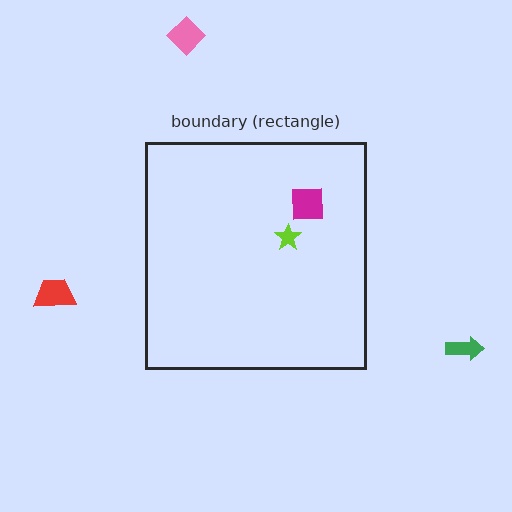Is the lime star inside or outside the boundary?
Inside.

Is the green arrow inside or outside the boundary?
Outside.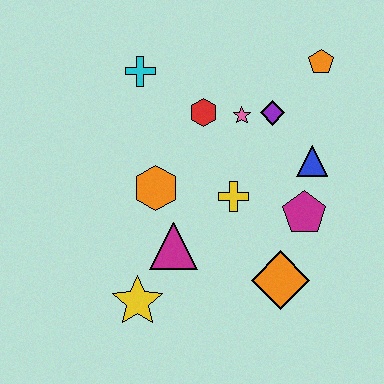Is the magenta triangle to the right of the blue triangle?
No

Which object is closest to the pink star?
The purple diamond is closest to the pink star.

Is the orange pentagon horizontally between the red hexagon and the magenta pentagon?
No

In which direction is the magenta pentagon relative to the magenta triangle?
The magenta pentagon is to the right of the magenta triangle.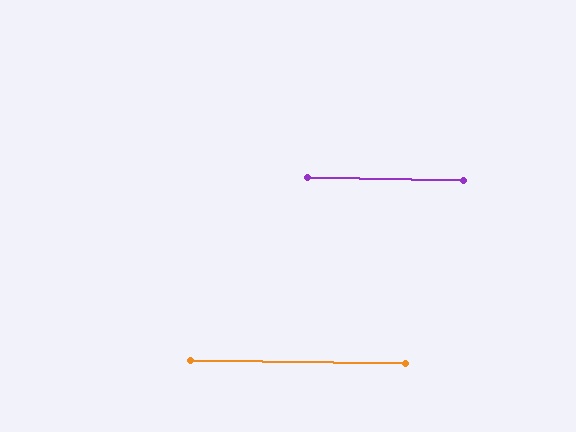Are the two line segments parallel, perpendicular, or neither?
Parallel — their directions differ by only 0.5°.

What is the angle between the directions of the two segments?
Approximately 0 degrees.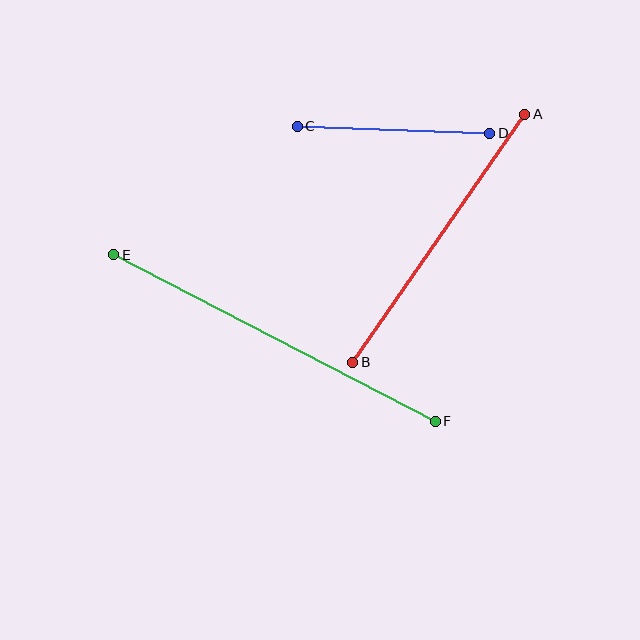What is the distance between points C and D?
The distance is approximately 193 pixels.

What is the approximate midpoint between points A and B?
The midpoint is at approximately (439, 238) pixels.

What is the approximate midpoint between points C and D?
The midpoint is at approximately (394, 130) pixels.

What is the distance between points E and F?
The distance is approximately 362 pixels.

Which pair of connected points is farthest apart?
Points E and F are farthest apart.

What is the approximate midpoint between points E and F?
The midpoint is at approximately (275, 338) pixels.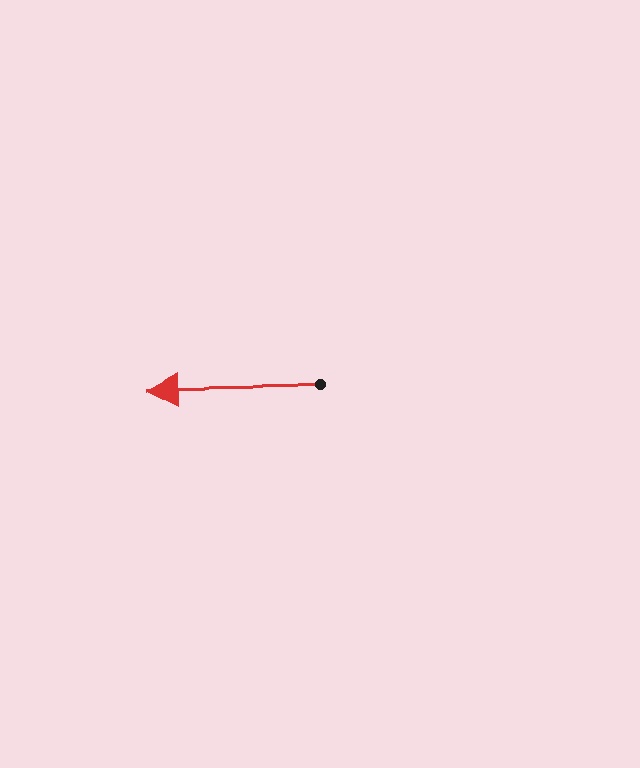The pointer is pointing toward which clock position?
Roughly 9 o'clock.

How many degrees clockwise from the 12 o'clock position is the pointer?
Approximately 269 degrees.